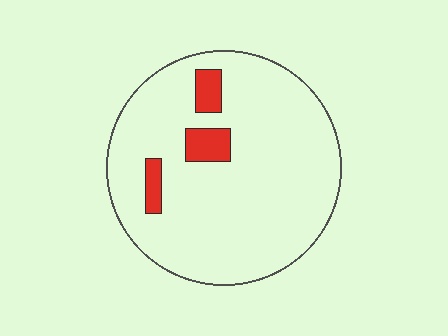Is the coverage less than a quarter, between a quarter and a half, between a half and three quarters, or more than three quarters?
Less than a quarter.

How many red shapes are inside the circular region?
3.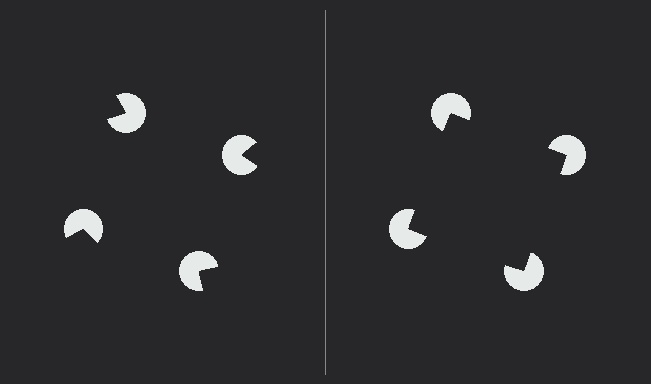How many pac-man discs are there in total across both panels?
8 — 4 on each side.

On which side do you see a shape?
An illusory square appears on the right side. On the left side the wedge cuts are rotated, so no coherent shape forms.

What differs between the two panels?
The pac-man discs are positioned identically on both sides; only the wedge orientations differ. On the right they align to a square; on the left they are misaligned.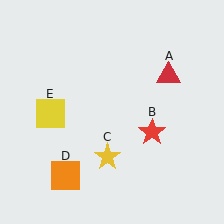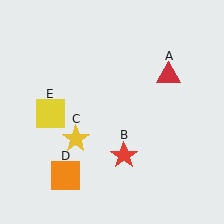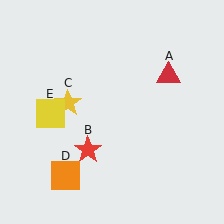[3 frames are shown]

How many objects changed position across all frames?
2 objects changed position: red star (object B), yellow star (object C).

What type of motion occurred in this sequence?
The red star (object B), yellow star (object C) rotated clockwise around the center of the scene.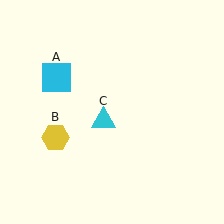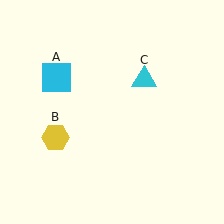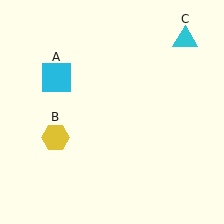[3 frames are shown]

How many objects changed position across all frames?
1 object changed position: cyan triangle (object C).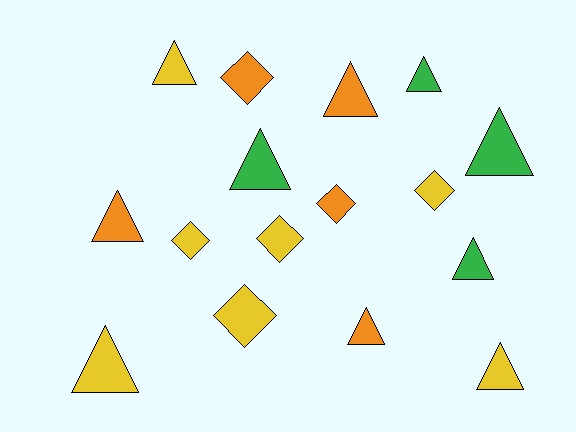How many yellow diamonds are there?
There are 4 yellow diamonds.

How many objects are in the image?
There are 16 objects.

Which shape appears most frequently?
Triangle, with 10 objects.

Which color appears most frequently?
Yellow, with 7 objects.